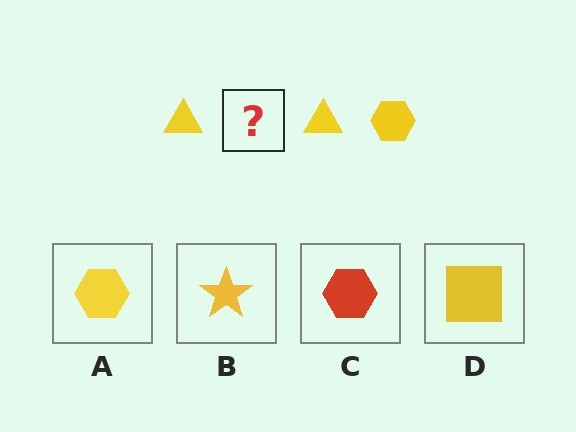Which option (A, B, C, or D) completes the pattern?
A.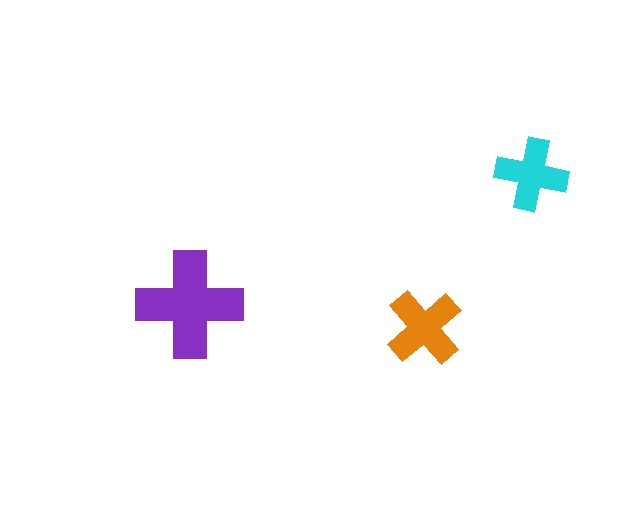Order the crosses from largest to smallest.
the purple one, the orange one, the cyan one.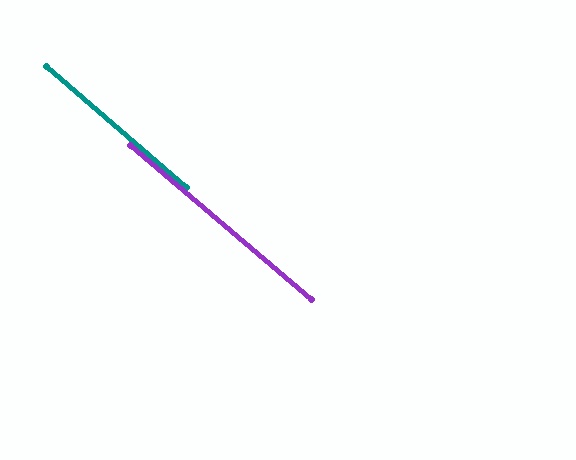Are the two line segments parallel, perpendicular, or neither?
Parallel — their directions differ by only 0.5°.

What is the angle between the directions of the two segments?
Approximately 1 degree.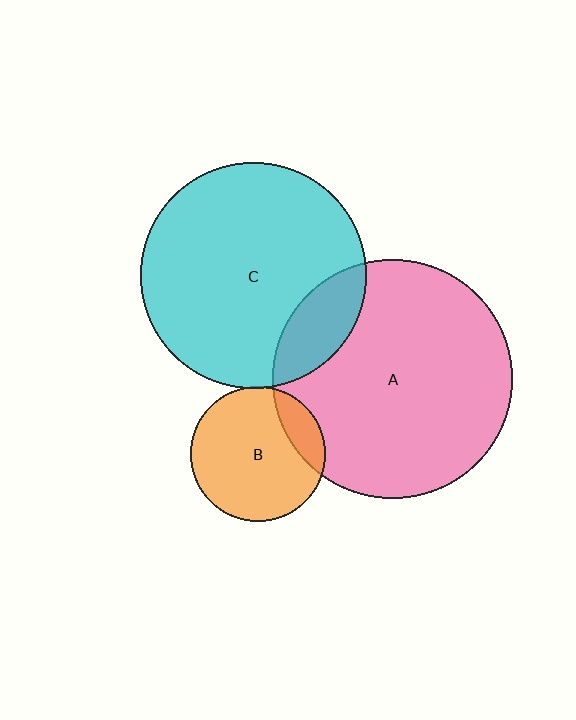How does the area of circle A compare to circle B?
Approximately 3.1 times.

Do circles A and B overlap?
Yes.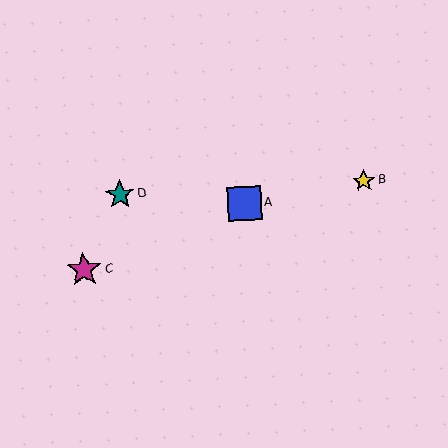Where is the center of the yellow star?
The center of the yellow star is at (364, 181).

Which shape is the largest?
The magenta star (labeled C) is the largest.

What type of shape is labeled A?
Shape A is a blue square.